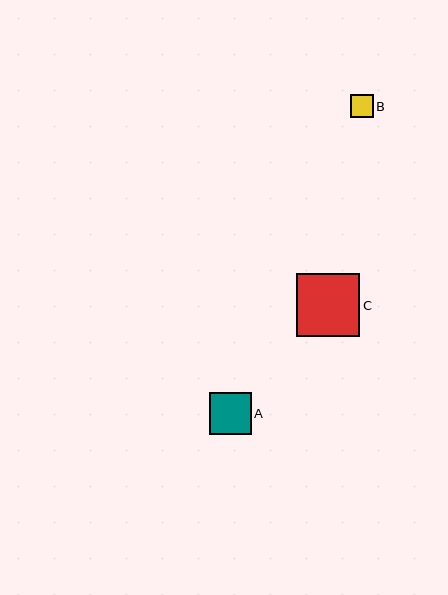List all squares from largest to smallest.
From largest to smallest: C, A, B.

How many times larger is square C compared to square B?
Square C is approximately 2.8 times the size of square B.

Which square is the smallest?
Square B is the smallest with a size of approximately 23 pixels.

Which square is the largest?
Square C is the largest with a size of approximately 64 pixels.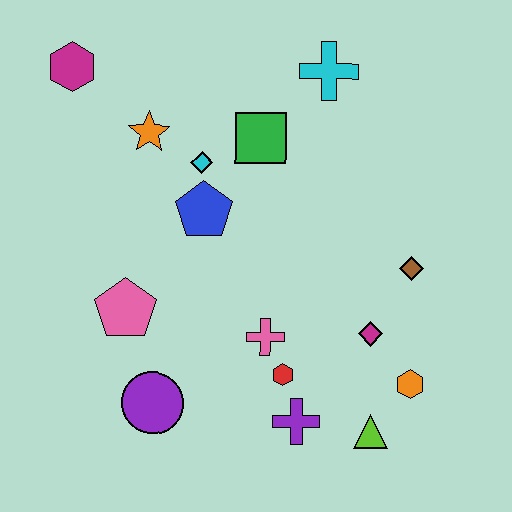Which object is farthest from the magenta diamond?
The magenta hexagon is farthest from the magenta diamond.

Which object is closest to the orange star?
The cyan diamond is closest to the orange star.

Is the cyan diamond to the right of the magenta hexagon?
Yes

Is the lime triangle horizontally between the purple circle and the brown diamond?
Yes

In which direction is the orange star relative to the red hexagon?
The orange star is above the red hexagon.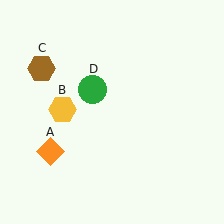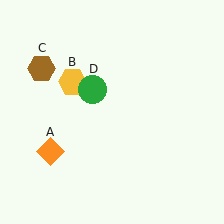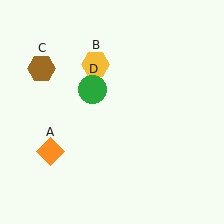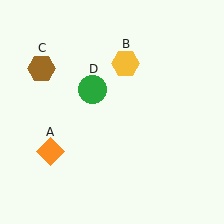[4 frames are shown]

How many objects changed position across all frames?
1 object changed position: yellow hexagon (object B).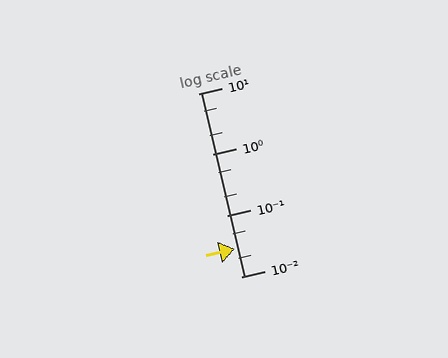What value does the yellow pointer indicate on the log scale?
The pointer indicates approximately 0.029.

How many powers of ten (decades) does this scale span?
The scale spans 3 decades, from 0.01 to 10.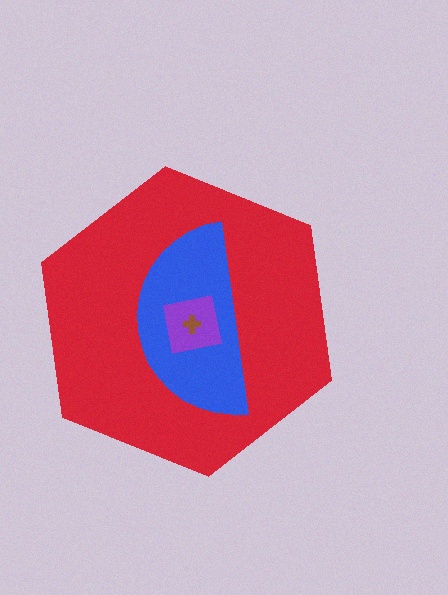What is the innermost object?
The brown cross.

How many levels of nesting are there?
4.